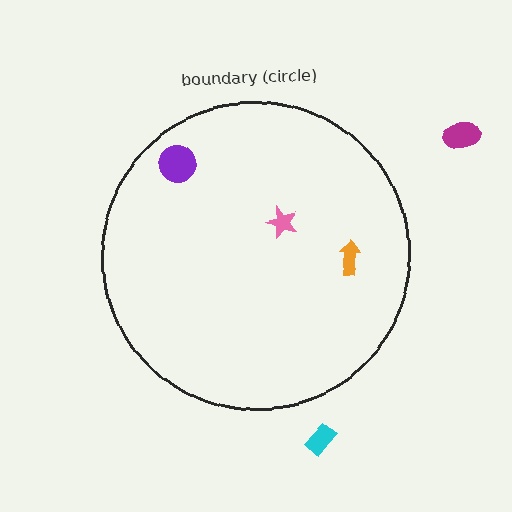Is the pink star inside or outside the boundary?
Inside.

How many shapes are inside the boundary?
3 inside, 2 outside.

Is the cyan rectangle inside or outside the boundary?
Outside.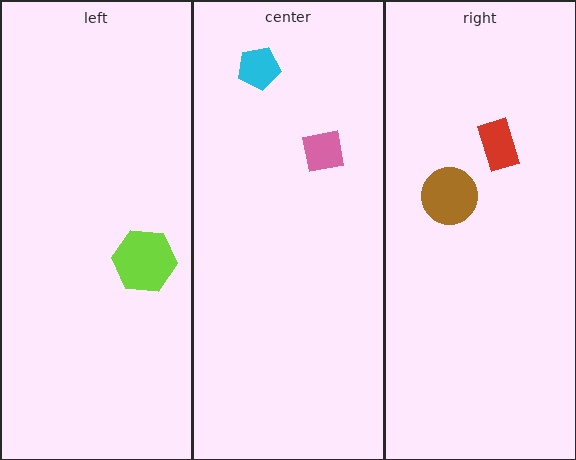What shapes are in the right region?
The red rectangle, the brown circle.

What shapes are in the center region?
The pink square, the cyan pentagon.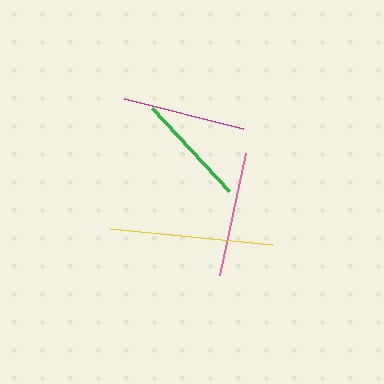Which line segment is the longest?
The yellow line is the longest at approximately 163 pixels.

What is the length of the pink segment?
The pink segment is approximately 125 pixels long.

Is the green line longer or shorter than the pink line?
The pink line is longer than the green line.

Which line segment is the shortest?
The green line is the shortest at approximately 113 pixels.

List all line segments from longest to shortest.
From longest to shortest: yellow, pink, magenta, green.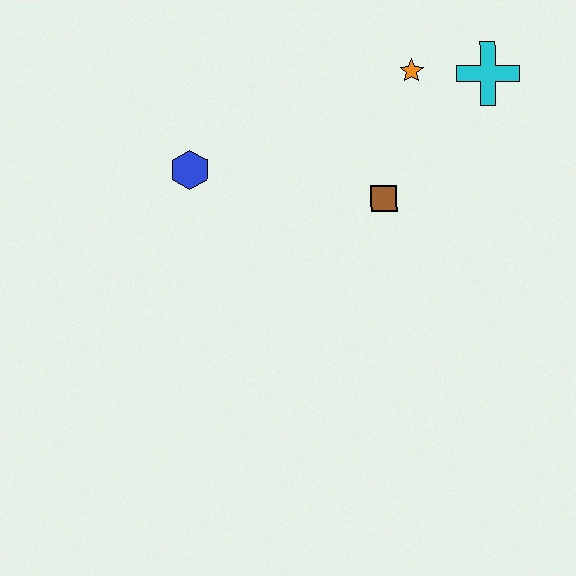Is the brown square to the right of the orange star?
No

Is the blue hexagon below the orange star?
Yes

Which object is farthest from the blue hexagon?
The cyan cross is farthest from the blue hexagon.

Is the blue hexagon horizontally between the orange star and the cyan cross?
No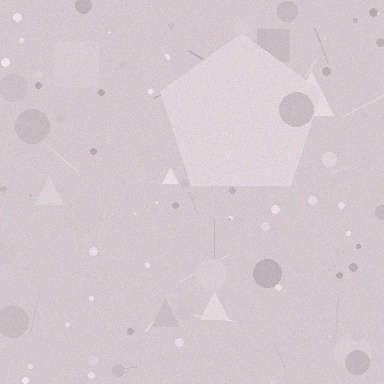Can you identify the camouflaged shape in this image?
The camouflaged shape is a pentagon.